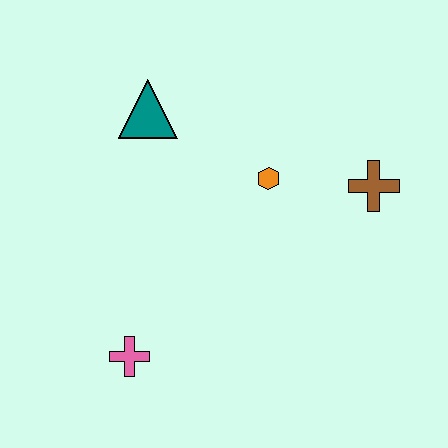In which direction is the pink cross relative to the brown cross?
The pink cross is to the left of the brown cross.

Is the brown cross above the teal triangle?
No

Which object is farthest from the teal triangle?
The pink cross is farthest from the teal triangle.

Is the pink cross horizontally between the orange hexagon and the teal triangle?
No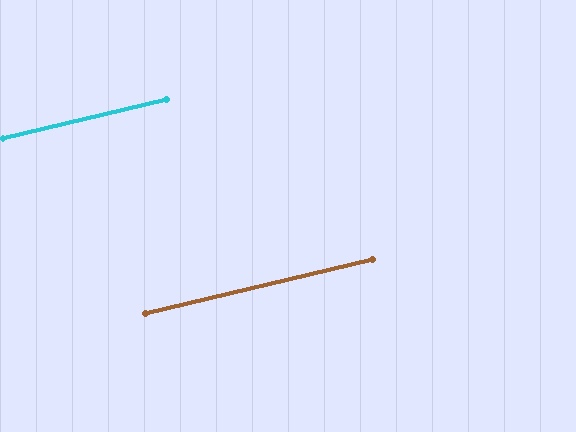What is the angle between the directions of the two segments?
Approximately 0 degrees.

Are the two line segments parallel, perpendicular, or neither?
Parallel — their directions differ by only 0.0°.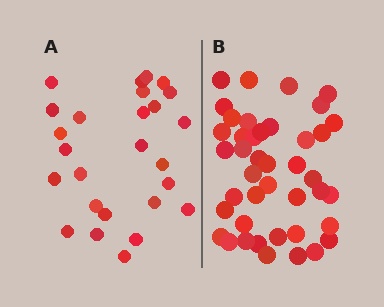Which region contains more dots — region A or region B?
Region B (the right region) has more dots.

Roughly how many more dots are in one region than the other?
Region B has approximately 15 more dots than region A.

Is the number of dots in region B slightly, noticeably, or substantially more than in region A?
Region B has substantially more. The ratio is roughly 1.6 to 1.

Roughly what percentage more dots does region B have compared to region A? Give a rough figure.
About 60% more.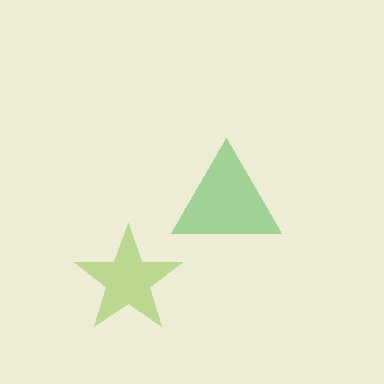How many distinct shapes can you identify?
There are 2 distinct shapes: a lime star, a green triangle.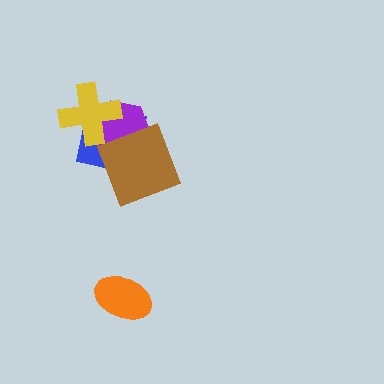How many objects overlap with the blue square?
3 objects overlap with the blue square.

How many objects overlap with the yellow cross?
2 objects overlap with the yellow cross.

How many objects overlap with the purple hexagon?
3 objects overlap with the purple hexagon.